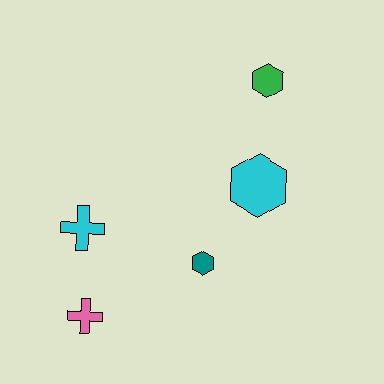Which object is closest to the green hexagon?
The cyan hexagon is closest to the green hexagon.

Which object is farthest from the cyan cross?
The green hexagon is farthest from the cyan cross.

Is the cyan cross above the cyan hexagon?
No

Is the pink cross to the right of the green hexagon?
No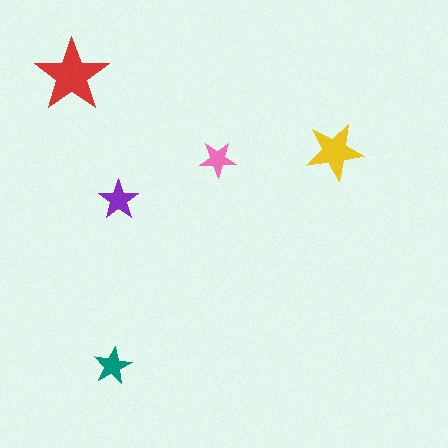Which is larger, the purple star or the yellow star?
The yellow one.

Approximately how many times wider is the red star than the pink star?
About 2 times wider.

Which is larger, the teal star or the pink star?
The teal one.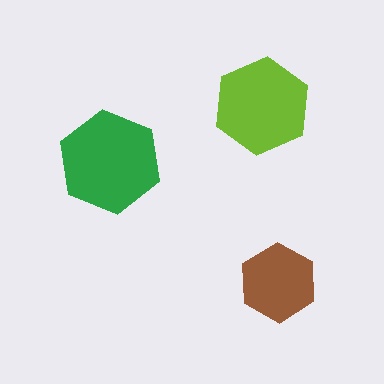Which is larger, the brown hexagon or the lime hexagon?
The lime one.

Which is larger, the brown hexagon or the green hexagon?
The green one.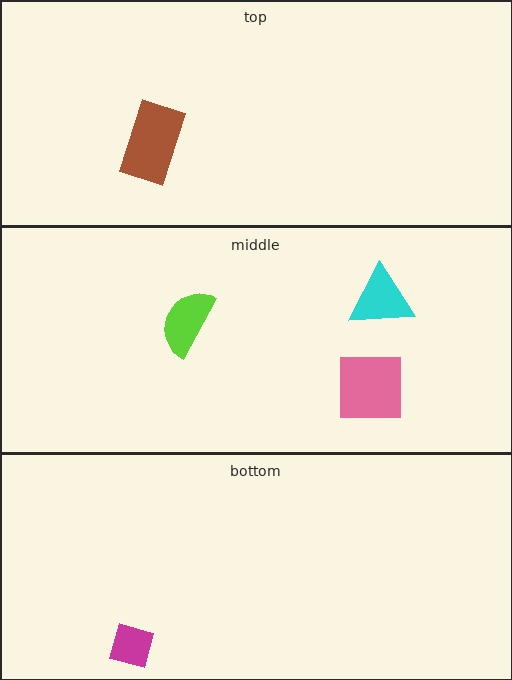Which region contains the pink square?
The middle region.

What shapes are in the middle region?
The cyan triangle, the lime semicircle, the pink square.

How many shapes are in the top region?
1.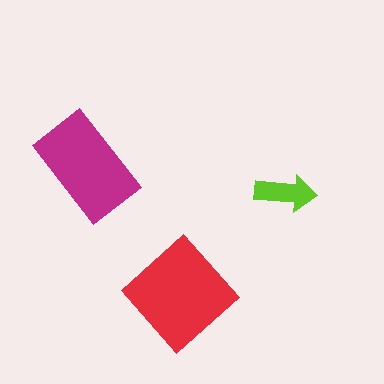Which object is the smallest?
The lime arrow.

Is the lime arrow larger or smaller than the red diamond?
Smaller.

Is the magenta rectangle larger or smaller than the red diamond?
Smaller.